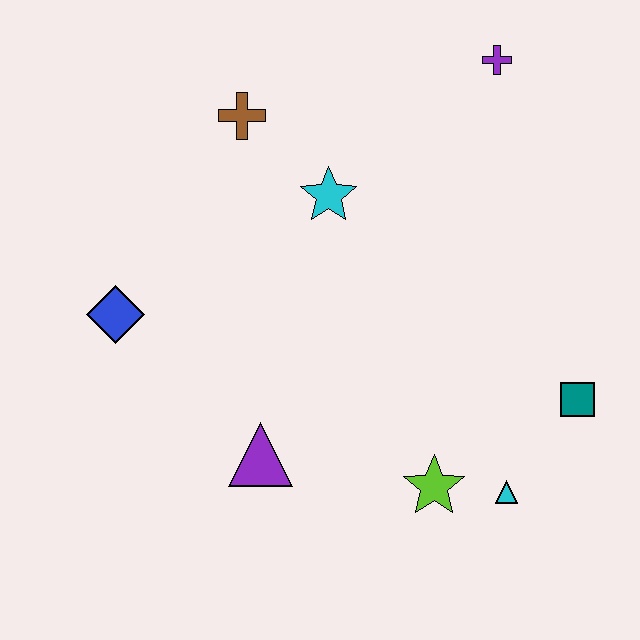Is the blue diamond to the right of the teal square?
No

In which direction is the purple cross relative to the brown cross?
The purple cross is to the right of the brown cross.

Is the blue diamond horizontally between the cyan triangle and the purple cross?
No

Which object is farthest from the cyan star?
The cyan triangle is farthest from the cyan star.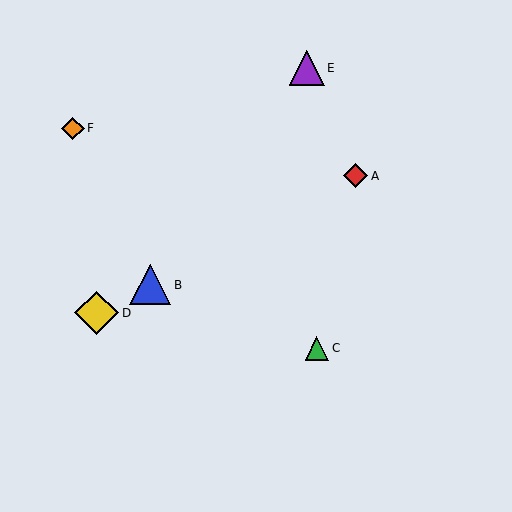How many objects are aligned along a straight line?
3 objects (A, B, D) are aligned along a straight line.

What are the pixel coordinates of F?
Object F is at (73, 128).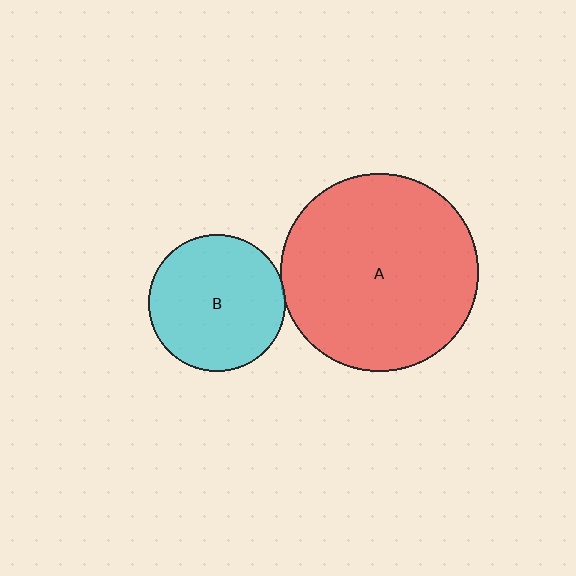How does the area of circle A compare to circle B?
Approximately 2.1 times.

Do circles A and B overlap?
Yes.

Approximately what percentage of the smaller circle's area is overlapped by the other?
Approximately 5%.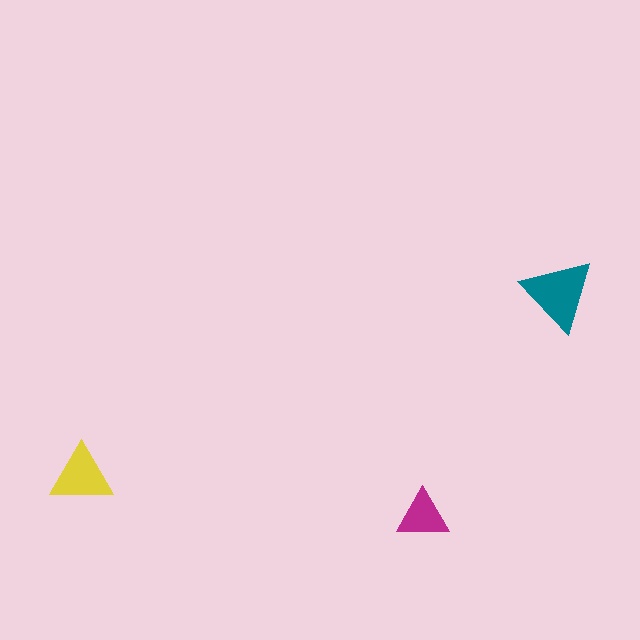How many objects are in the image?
There are 3 objects in the image.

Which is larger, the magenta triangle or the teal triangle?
The teal one.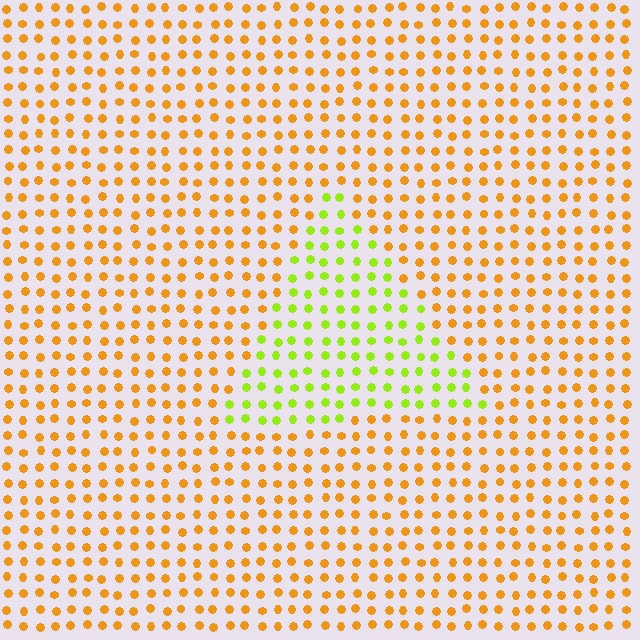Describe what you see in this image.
The image is filled with small orange elements in a uniform arrangement. A triangle-shaped region is visible where the elements are tinted to a slightly different hue, forming a subtle color boundary.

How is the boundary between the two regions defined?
The boundary is defined purely by a slight shift in hue (about 50 degrees). Spacing, size, and orientation are identical on both sides.